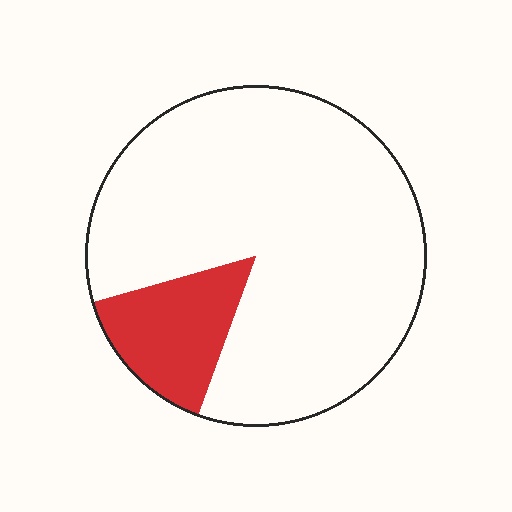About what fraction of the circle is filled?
About one sixth (1/6).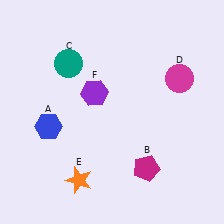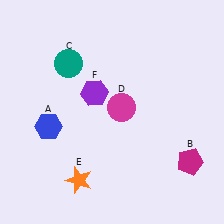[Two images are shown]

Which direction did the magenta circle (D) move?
The magenta circle (D) moved left.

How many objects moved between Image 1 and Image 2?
2 objects moved between the two images.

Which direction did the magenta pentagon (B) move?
The magenta pentagon (B) moved right.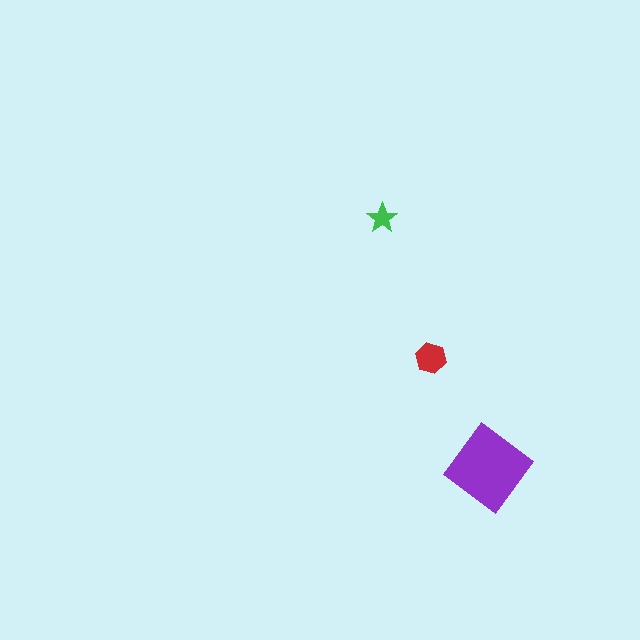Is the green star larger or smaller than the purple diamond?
Smaller.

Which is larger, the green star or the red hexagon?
The red hexagon.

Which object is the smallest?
The green star.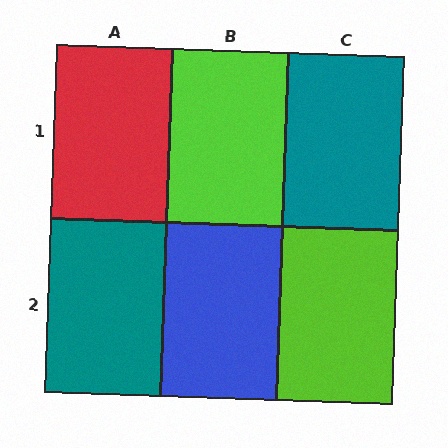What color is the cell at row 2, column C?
Lime.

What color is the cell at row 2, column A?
Teal.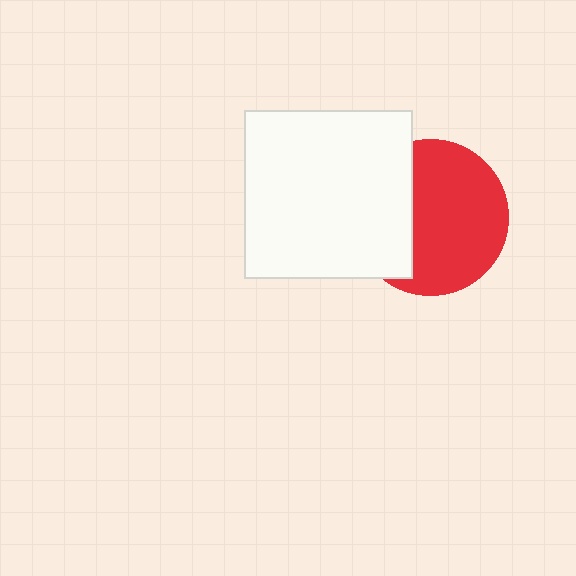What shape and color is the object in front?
The object in front is a white square.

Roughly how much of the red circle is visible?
Most of it is visible (roughly 65%).